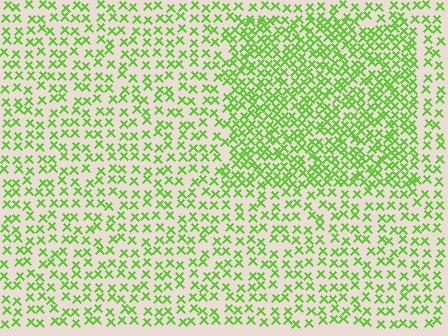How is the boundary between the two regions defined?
The boundary is defined by a change in element density (approximately 1.9x ratio). All elements are the same color, size, and shape.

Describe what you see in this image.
The image contains small lime elements arranged at two different densities. A rectangle-shaped region is visible where the elements are more densely packed than the surrounding area.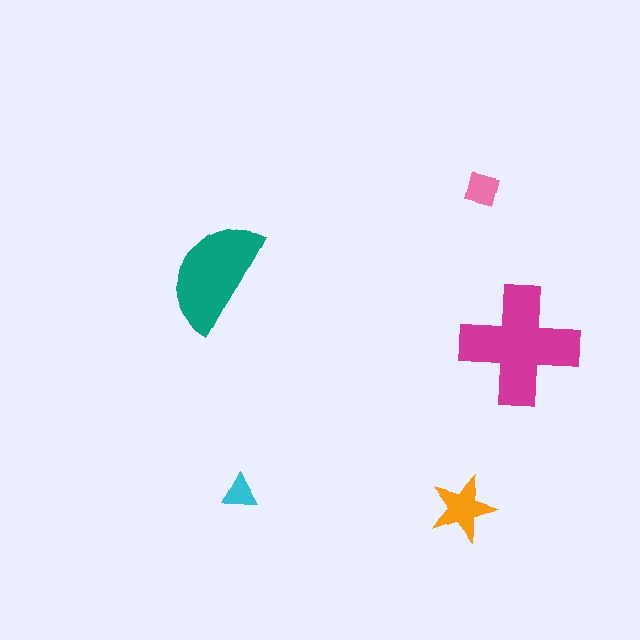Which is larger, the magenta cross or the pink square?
The magenta cross.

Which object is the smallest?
The cyan triangle.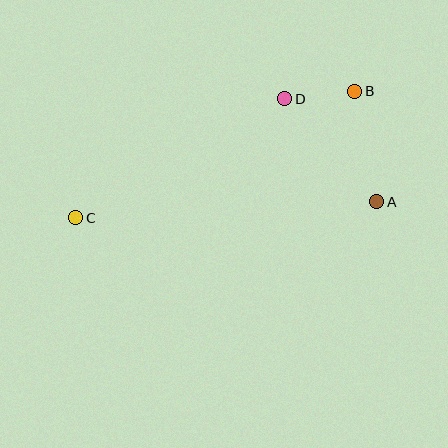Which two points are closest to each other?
Points B and D are closest to each other.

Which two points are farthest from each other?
Points B and C are farthest from each other.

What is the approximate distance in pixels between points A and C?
The distance between A and C is approximately 301 pixels.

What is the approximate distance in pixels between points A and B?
The distance between A and B is approximately 113 pixels.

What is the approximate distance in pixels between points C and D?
The distance between C and D is approximately 240 pixels.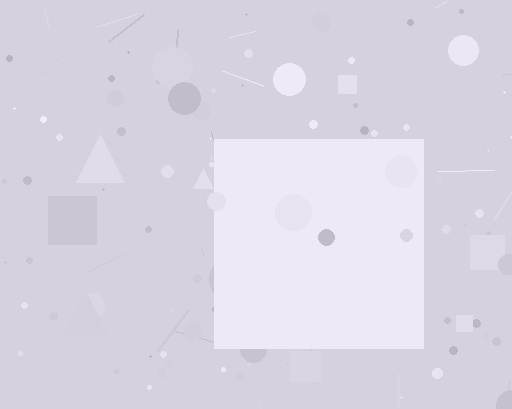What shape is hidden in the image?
A square is hidden in the image.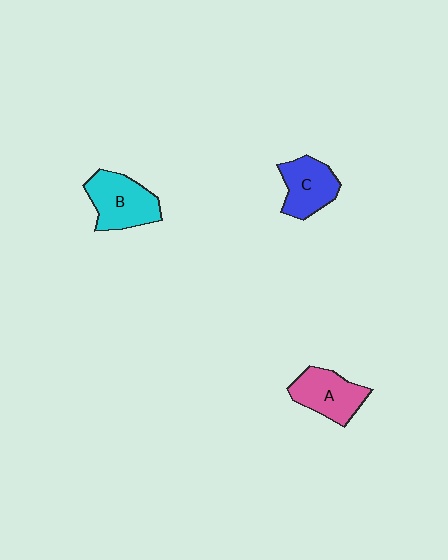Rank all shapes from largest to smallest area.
From largest to smallest: B (cyan), A (pink), C (blue).